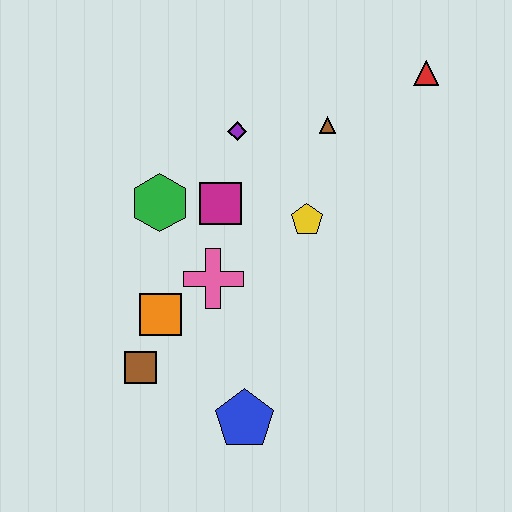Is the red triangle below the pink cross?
No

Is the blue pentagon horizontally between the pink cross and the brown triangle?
Yes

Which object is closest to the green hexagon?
The magenta square is closest to the green hexagon.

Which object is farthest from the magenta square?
The red triangle is farthest from the magenta square.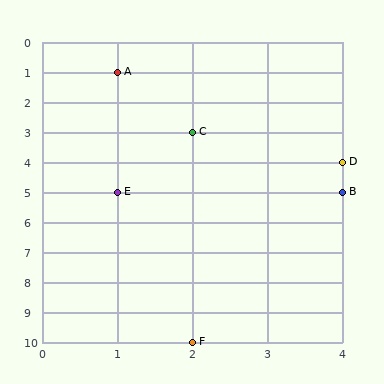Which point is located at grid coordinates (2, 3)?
Point C is at (2, 3).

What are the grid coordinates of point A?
Point A is at grid coordinates (1, 1).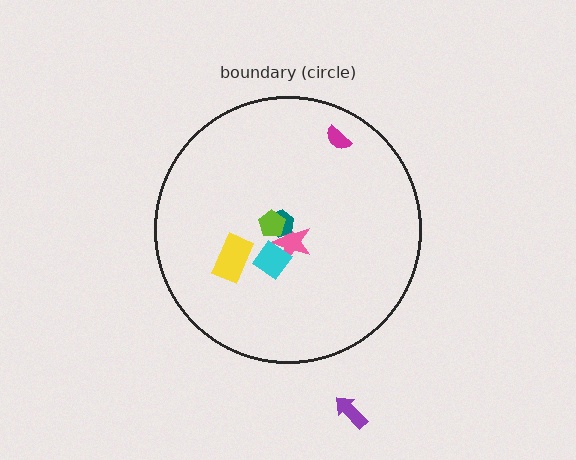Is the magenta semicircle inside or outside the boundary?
Inside.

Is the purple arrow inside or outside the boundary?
Outside.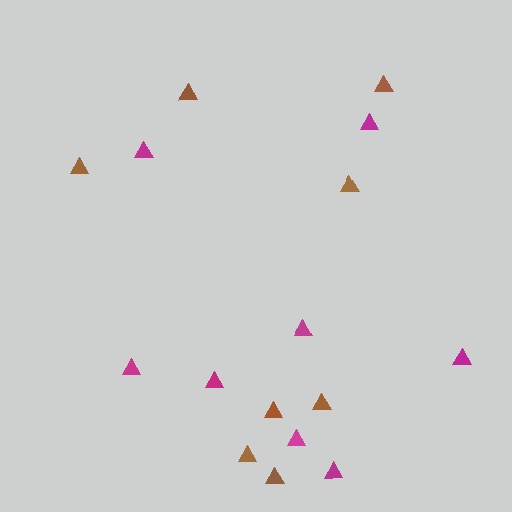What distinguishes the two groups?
There are 2 groups: one group of magenta triangles (8) and one group of brown triangles (8).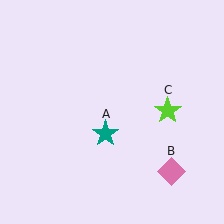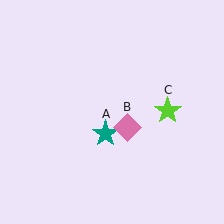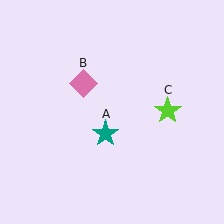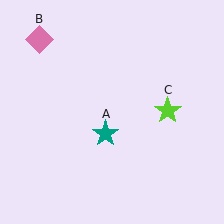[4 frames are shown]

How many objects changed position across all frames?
1 object changed position: pink diamond (object B).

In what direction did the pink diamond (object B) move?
The pink diamond (object B) moved up and to the left.